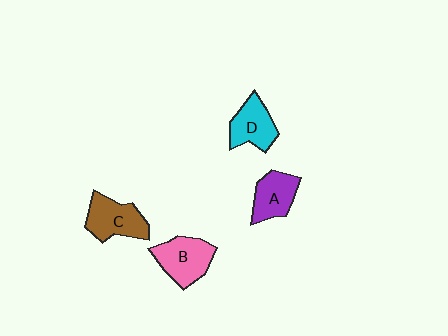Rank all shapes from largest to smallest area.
From largest to smallest: B (pink), C (brown), D (cyan), A (purple).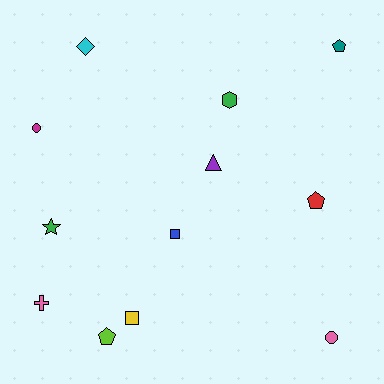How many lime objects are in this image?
There is 1 lime object.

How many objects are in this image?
There are 12 objects.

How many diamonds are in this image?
There is 1 diamond.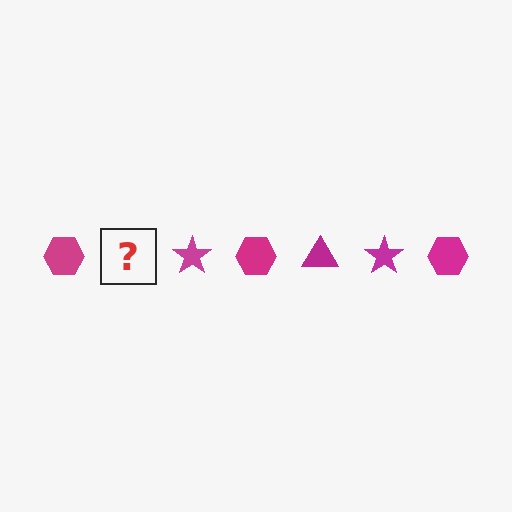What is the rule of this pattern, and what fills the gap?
The rule is that the pattern cycles through hexagon, triangle, star shapes in magenta. The gap should be filled with a magenta triangle.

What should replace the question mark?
The question mark should be replaced with a magenta triangle.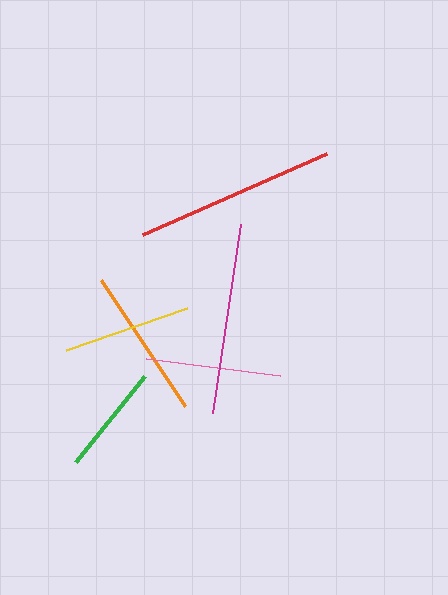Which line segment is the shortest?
The green line is the shortest at approximately 111 pixels.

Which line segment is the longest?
The red line is the longest at approximately 200 pixels.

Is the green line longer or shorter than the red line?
The red line is longer than the green line.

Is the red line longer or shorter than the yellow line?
The red line is longer than the yellow line.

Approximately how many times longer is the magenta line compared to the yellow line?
The magenta line is approximately 1.5 times the length of the yellow line.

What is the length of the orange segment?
The orange segment is approximately 151 pixels long.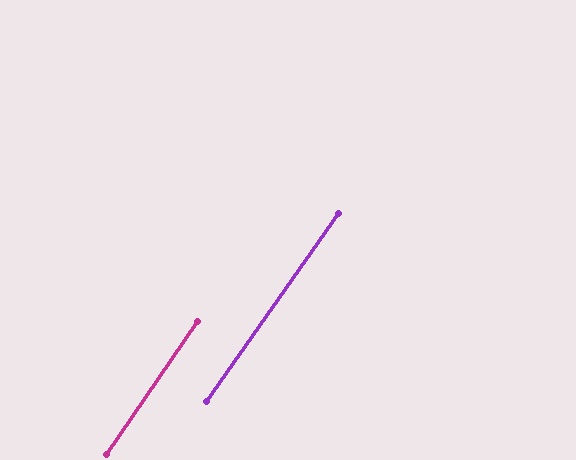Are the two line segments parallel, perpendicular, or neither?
Parallel — their directions differ by only 0.5°.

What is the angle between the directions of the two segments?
Approximately 1 degree.